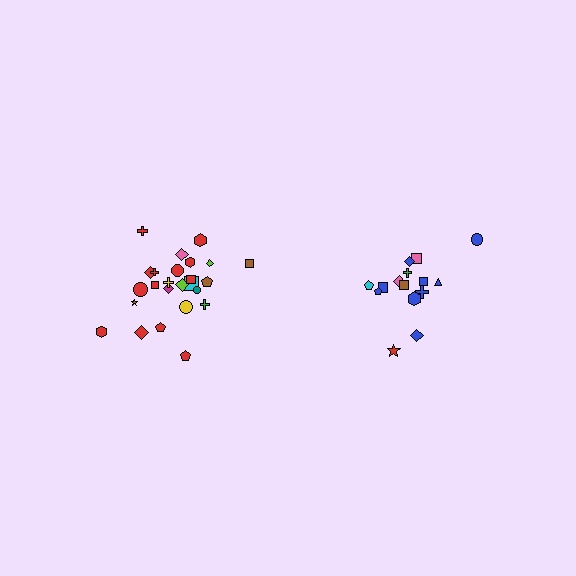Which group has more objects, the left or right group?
The left group.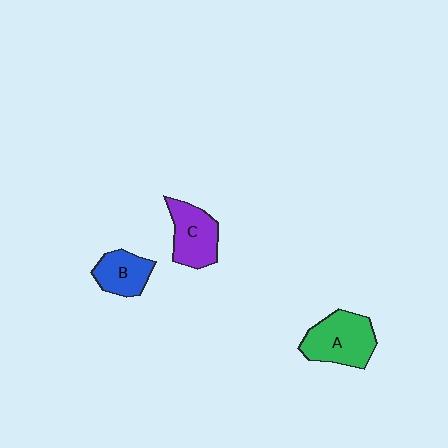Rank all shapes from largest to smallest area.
From largest to smallest: A (green), C (purple), B (blue).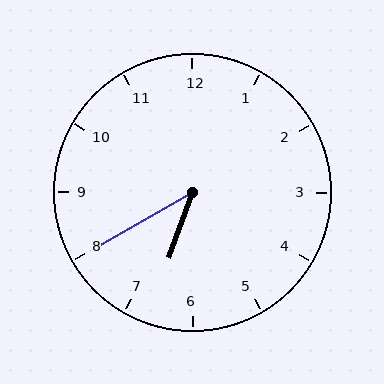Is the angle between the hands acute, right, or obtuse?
It is acute.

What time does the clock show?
6:40.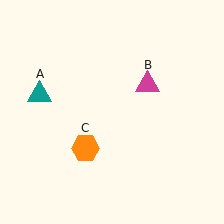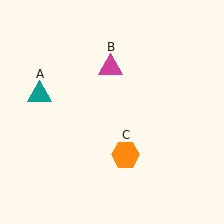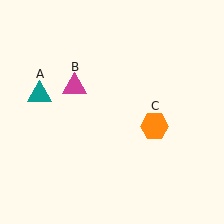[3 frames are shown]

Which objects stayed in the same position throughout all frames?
Teal triangle (object A) remained stationary.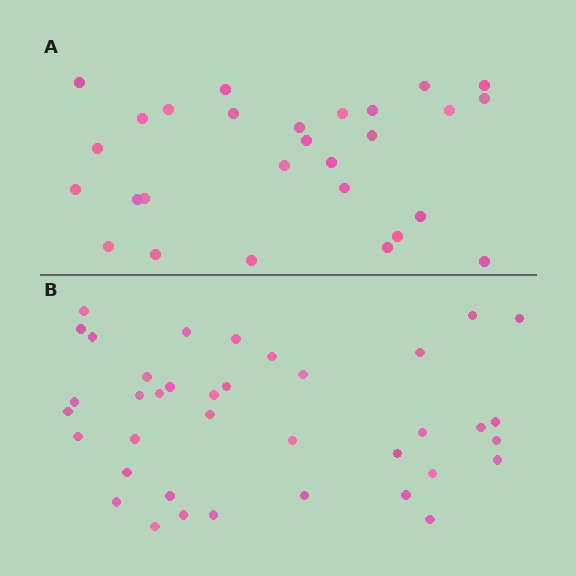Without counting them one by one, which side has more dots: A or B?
Region B (the bottom region) has more dots.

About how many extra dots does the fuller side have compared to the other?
Region B has roughly 10 or so more dots than region A.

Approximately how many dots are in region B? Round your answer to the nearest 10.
About 40 dots. (The exact count is 38, which rounds to 40.)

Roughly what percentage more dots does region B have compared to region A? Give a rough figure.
About 35% more.